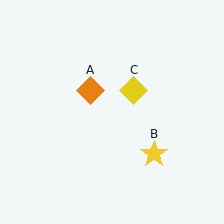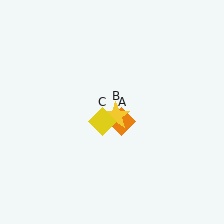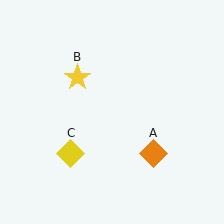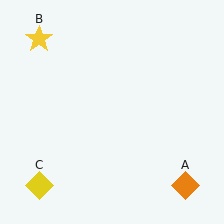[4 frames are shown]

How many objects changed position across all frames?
3 objects changed position: orange diamond (object A), yellow star (object B), yellow diamond (object C).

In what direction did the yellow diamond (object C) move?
The yellow diamond (object C) moved down and to the left.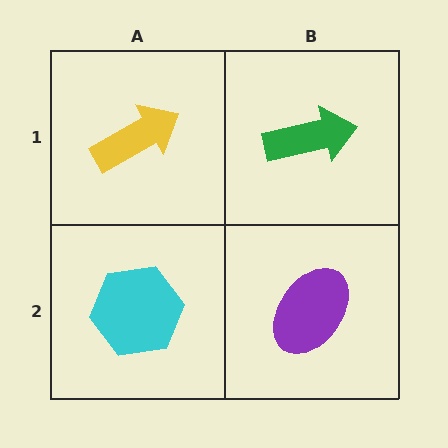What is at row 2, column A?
A cyan hexagon.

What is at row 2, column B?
A purple ellipse.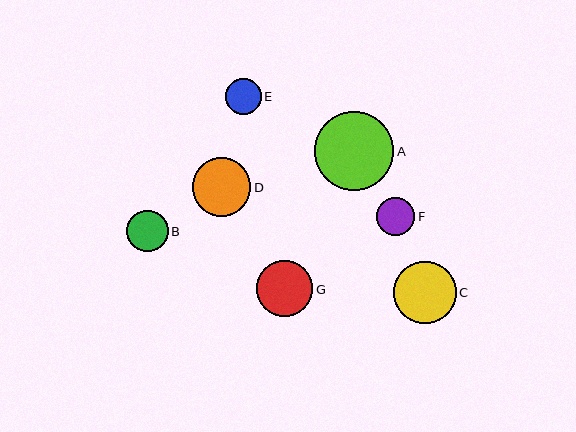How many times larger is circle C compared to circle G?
Circle C is approximately 1.1 times the size of circle G.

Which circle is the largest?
Circle A is the largest with a size of approximately 79 pixels.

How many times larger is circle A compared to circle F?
Circle A is approximately 2.0 times the size of circle F.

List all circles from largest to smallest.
From largest to smallest: A, C, D, G, B, F, E.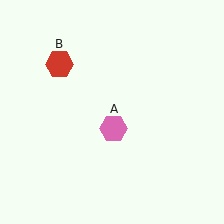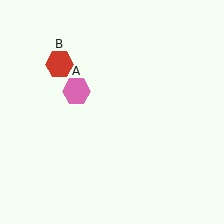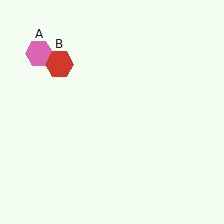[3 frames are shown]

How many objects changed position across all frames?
1 object changed position: pink hexagon (object A).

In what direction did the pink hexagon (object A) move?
The pink hexagon (object A) moved up and to the left.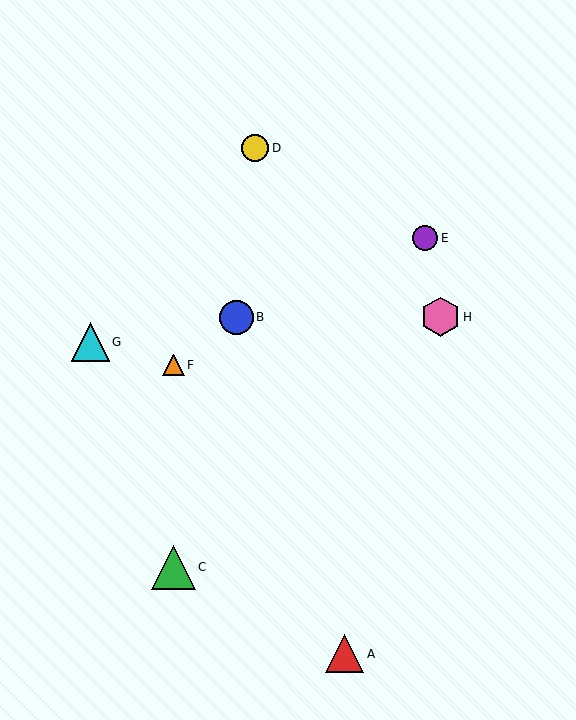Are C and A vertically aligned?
No, C is at x≈173 and A is at x≈344.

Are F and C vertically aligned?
Yes, both are at x≈173.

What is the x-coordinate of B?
Object B is at x≈237.